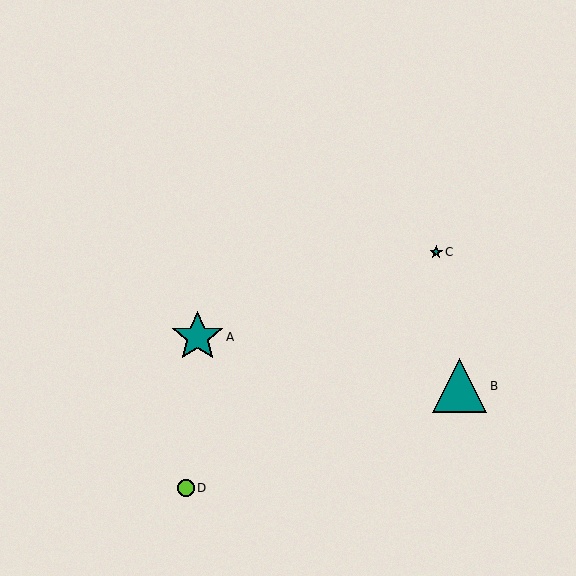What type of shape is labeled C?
Shape C is a teal star.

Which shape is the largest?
The teal triangle (labeled B) is the largest.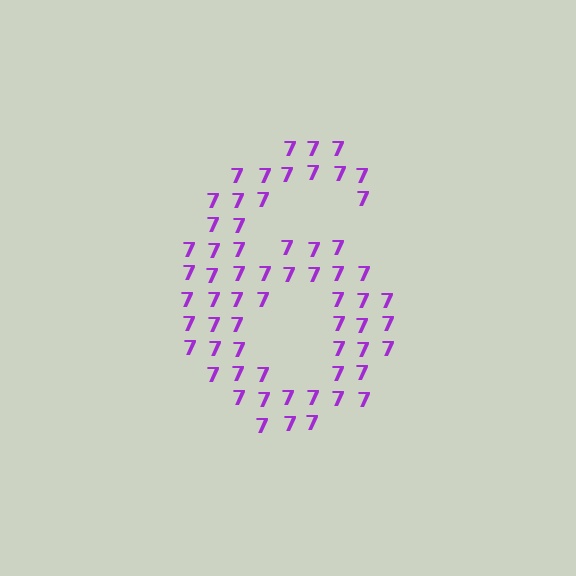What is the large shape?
The large shape is the digit 6.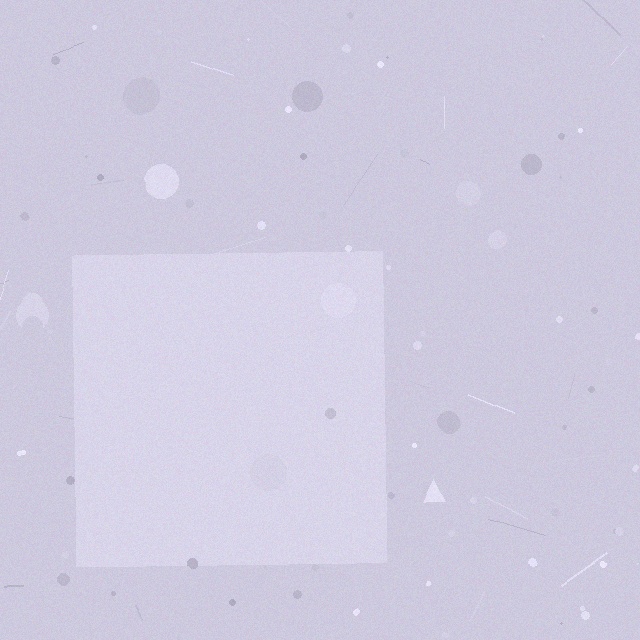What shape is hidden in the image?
A square is hidden in the image.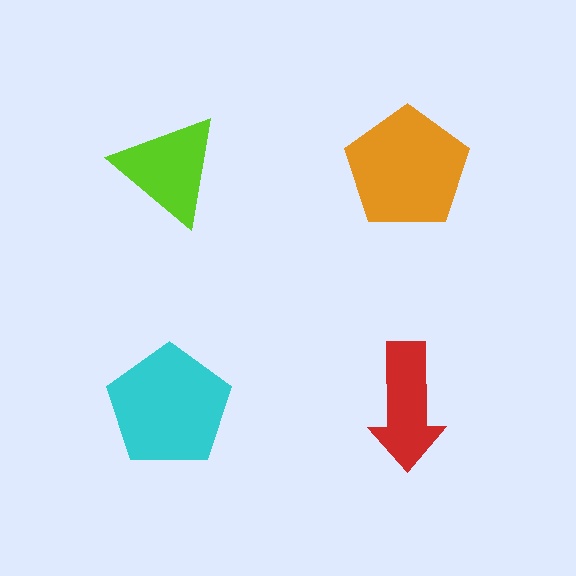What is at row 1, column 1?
A lime triangle.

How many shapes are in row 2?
2 shapes.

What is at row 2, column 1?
A cyan pentagon.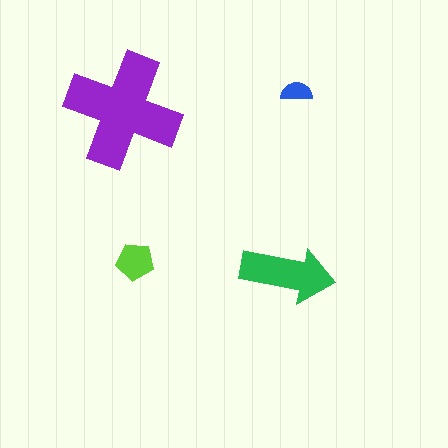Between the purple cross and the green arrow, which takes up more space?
The purple cross.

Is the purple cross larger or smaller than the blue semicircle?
Larger.